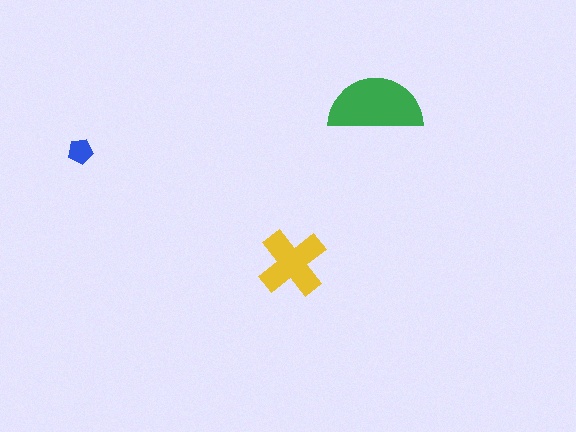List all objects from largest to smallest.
The green semicircle, the yellow cross, the blue pentagon.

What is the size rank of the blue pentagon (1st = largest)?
3rd.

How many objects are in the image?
There are 3 objects in the image.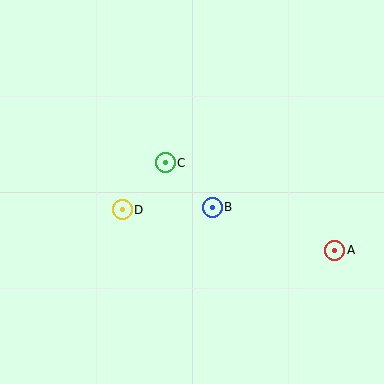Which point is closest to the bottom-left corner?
Point D is closest to the bottom-left corner.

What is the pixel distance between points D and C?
The distance between D and C is 64 pixels.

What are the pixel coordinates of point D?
Point D is at (122, 210).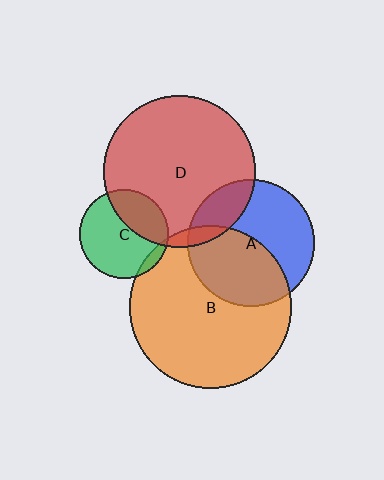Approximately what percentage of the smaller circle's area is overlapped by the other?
Approximately 5%.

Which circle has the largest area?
Circle B (orange).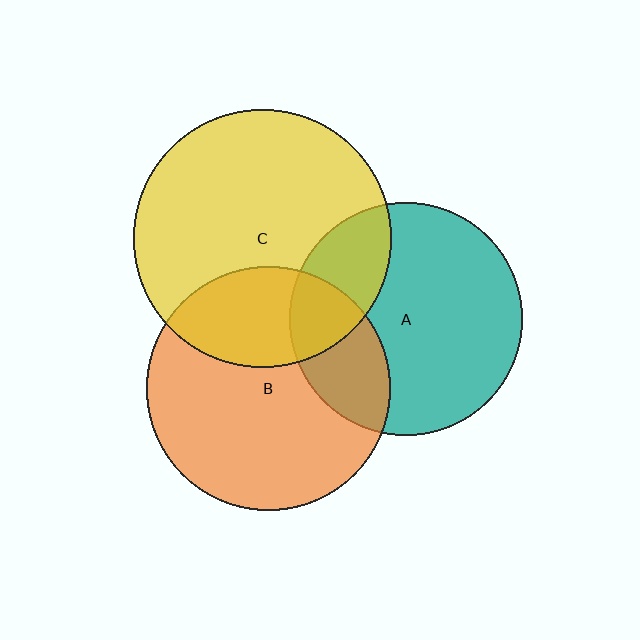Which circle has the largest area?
Circle C (yellow).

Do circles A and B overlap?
Yes.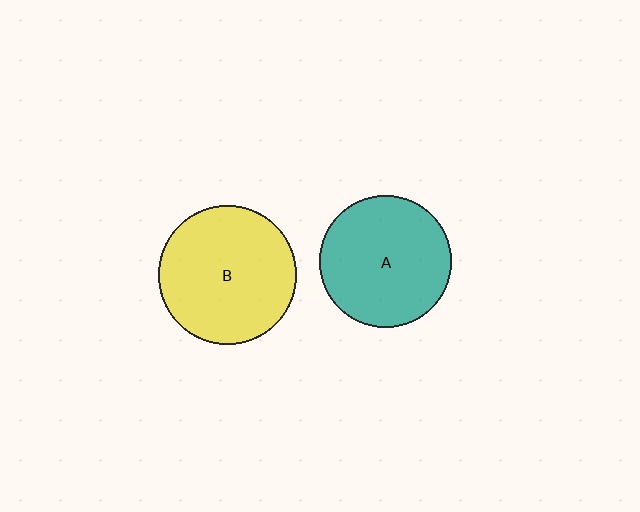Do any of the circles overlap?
No, none of the circles overlap.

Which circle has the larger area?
Circle B (yellow).